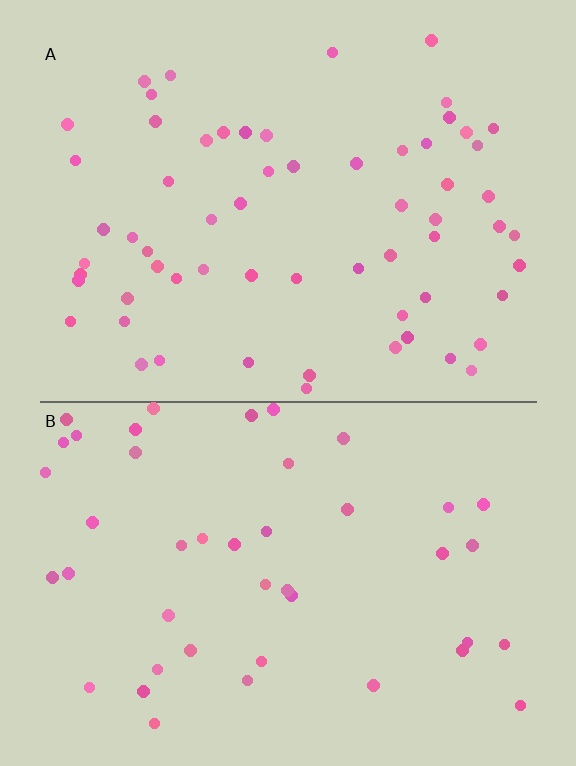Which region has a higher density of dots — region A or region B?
A (the top).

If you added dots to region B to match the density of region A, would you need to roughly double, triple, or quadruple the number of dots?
Approximately double.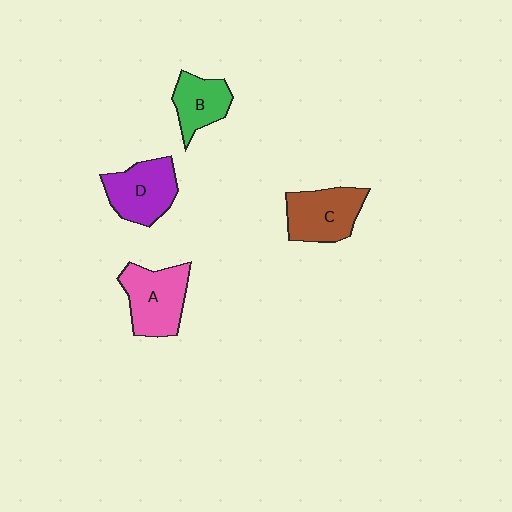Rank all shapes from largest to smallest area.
From largest to smallest: A (pink), C (brown), D (purple), B (green).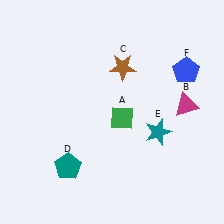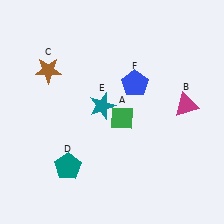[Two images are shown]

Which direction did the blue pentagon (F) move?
The blue pentagon (F) moved left.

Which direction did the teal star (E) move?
The teal star (E) moved left.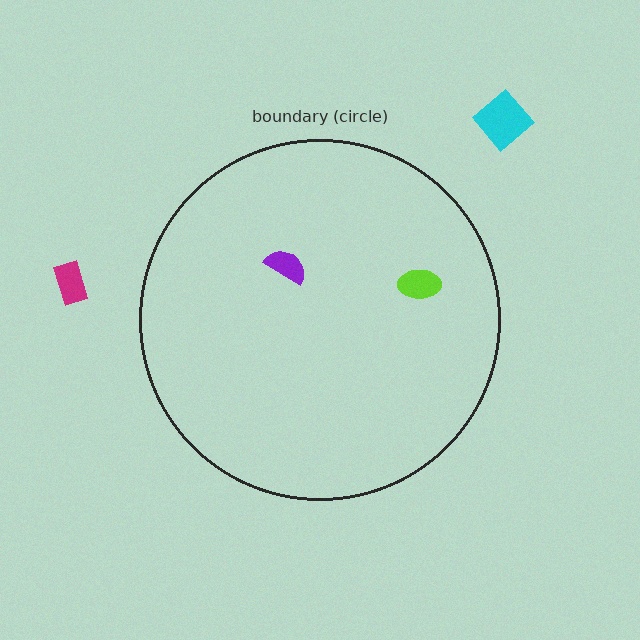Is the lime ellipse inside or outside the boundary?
Inside.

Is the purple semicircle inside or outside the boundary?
Inside.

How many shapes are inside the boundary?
2 inside, 2 outside.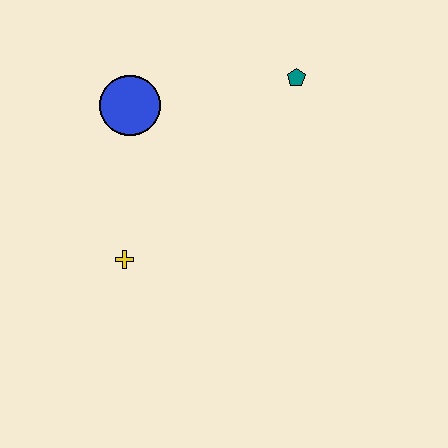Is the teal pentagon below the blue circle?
No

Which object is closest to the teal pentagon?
The blue circle is closest to the teal pentagon.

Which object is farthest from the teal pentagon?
The yellow cross is farthest from the teal pentagon.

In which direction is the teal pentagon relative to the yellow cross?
The teal pentagon is above the yellow cross.